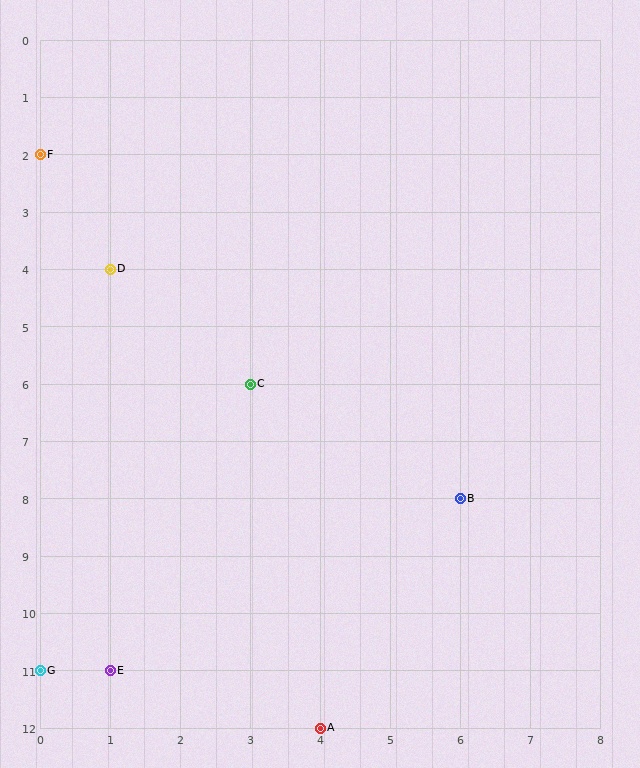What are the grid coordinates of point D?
Point D is at grid coordinates (1, 4).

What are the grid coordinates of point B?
Point B is at grid coordinates (6, 8).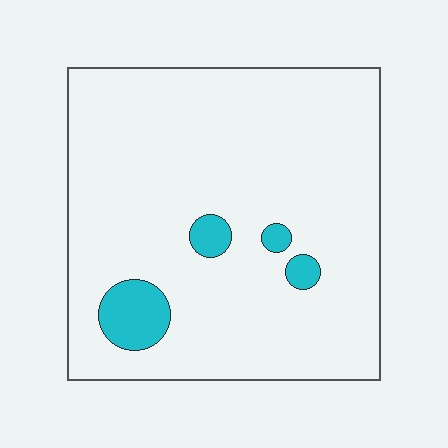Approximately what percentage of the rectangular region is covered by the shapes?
Approximately 5%.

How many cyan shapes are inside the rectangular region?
4.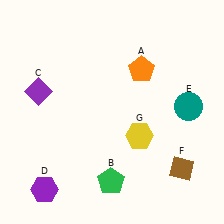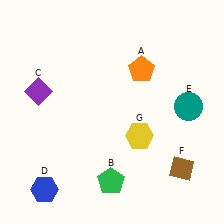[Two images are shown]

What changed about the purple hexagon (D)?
In Image 1, D is purple. In Image 2, it changed to blue.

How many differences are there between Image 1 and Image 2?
There is 1 difference between the two images.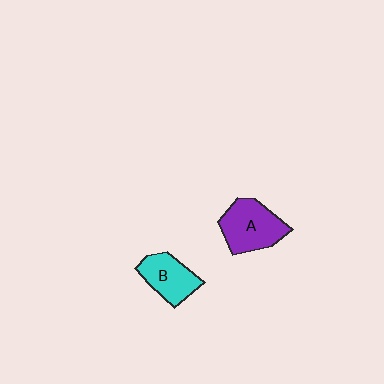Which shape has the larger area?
Shape A (purple).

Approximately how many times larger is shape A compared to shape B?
Approximately 1.3 times.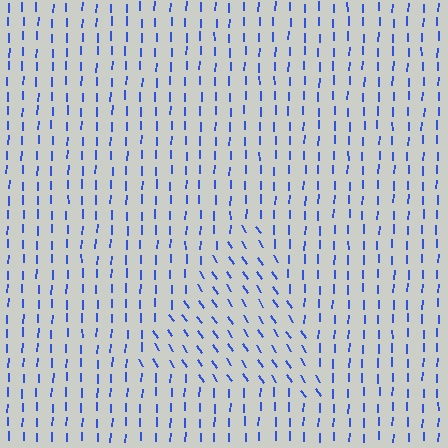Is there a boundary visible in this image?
Yes, there is a texture boundary formed by a change in line orientation.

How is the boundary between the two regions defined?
The boundary is defined purely by a change in line orientation (approximately 35 degrees difference). All lines are the same color and thickness.